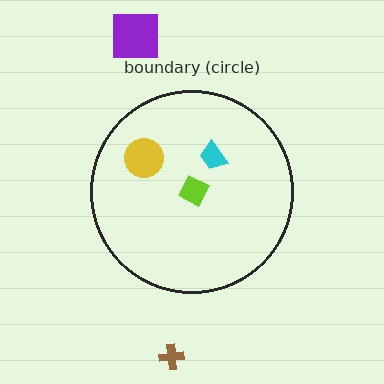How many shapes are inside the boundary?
3 inside, 2 outside.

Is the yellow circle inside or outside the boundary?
Inside.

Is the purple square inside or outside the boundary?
Outside.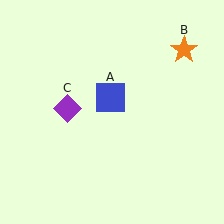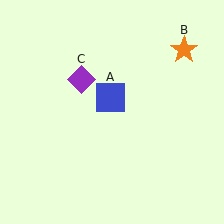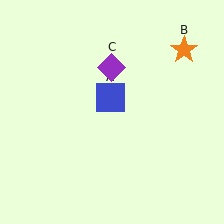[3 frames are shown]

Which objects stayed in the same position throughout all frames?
Blue square (object A) and orange star (object B) remained stationary.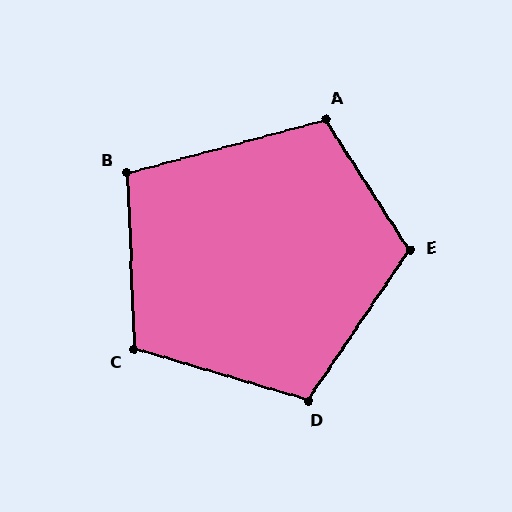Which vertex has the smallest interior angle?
B, at approximately 103 degrees.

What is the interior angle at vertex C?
Approximately 109 degrees (obtuse).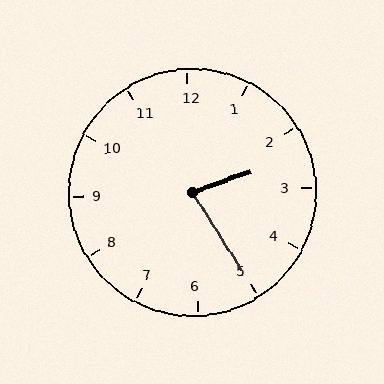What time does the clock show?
2:25.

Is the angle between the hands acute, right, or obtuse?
It is acute.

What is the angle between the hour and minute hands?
Approximately 78 degrees.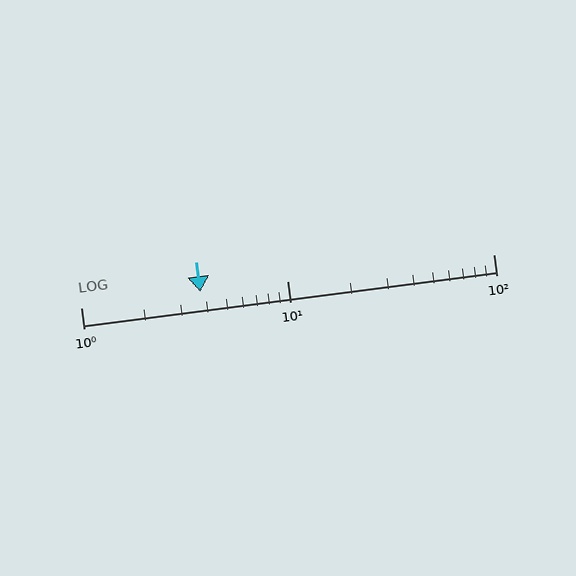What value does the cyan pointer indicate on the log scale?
The pointer indicates approximately 3.8.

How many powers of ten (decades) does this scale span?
The scale spans 2 decades, from 1 to 100.